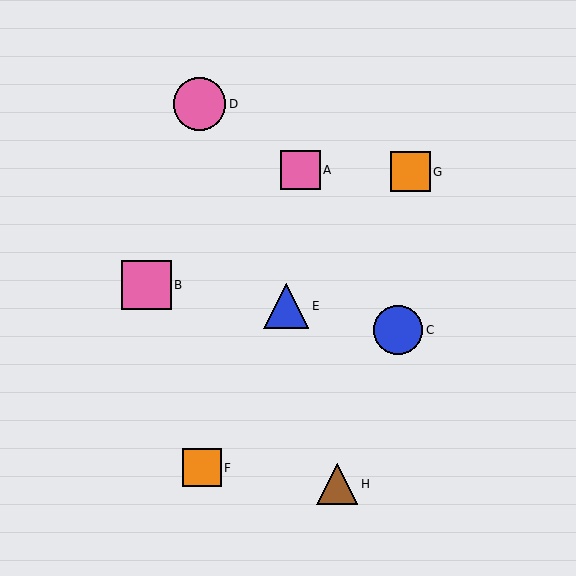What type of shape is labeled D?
Shape D is a pink circle.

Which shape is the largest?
The pink circle (labeled D) is the largest.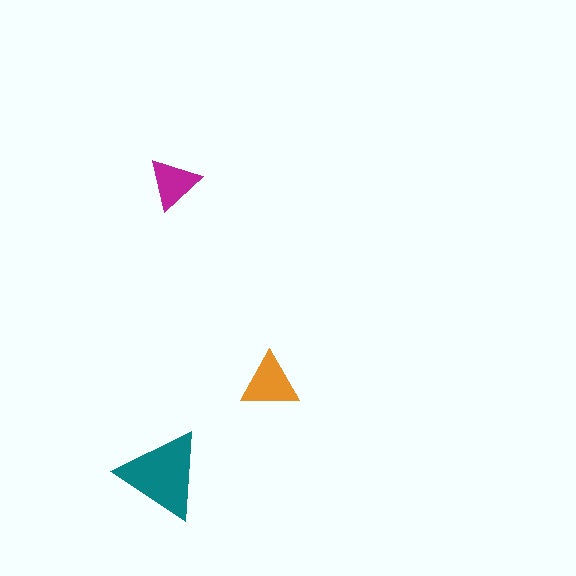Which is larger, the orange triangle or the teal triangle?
The teal one.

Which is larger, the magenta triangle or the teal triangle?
The teal one.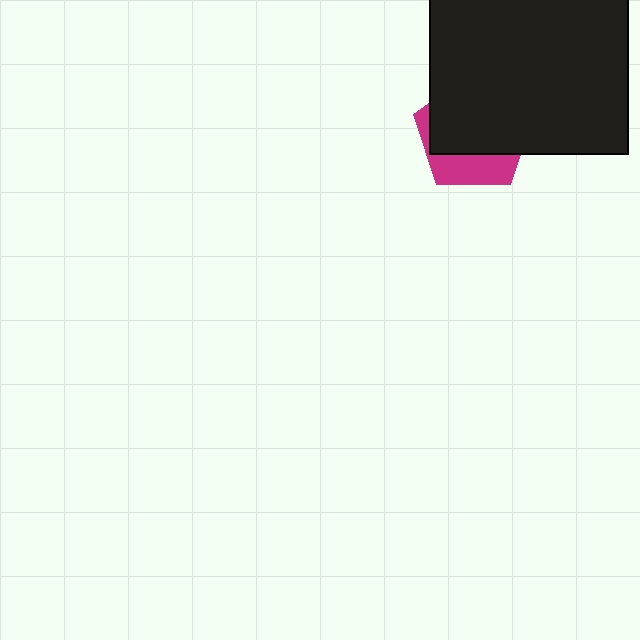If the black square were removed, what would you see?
You would see the complete magenta pentagon.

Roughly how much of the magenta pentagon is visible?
A small part of it is visible (roughly 31%).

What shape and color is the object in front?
The object in front is a black square.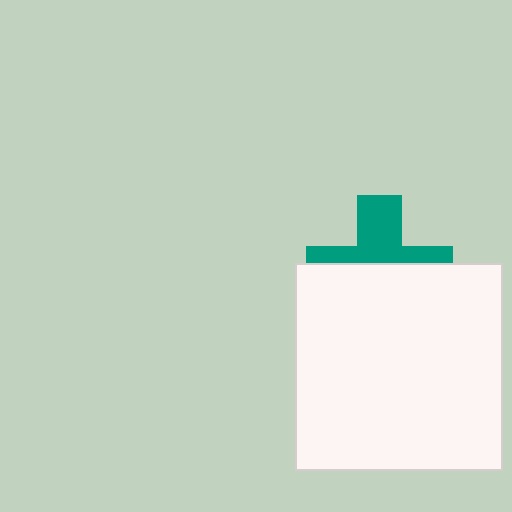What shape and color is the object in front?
The object in front is a white square.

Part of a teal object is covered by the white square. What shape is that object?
It is a cross.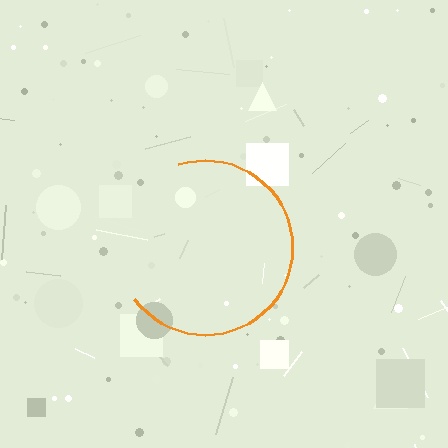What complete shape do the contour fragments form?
The contour fragments form a circle.